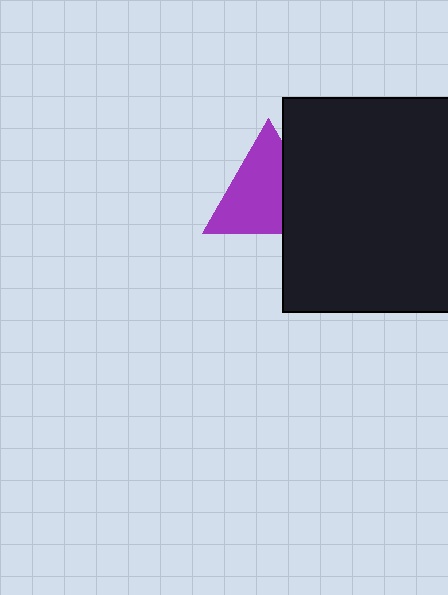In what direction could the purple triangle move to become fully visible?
The purple triangle could move left. That would shift it out from behind the black square entirely.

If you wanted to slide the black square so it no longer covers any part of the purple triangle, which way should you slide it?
Slide it right — that is the most direct way to separate the two shapes.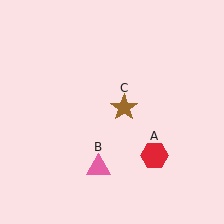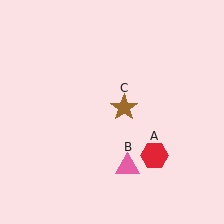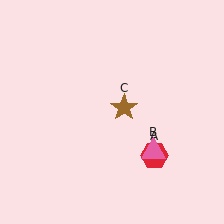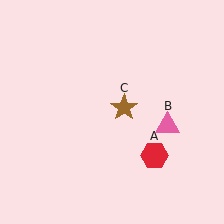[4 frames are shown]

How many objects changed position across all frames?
1 object changed position: pink triangle (object B).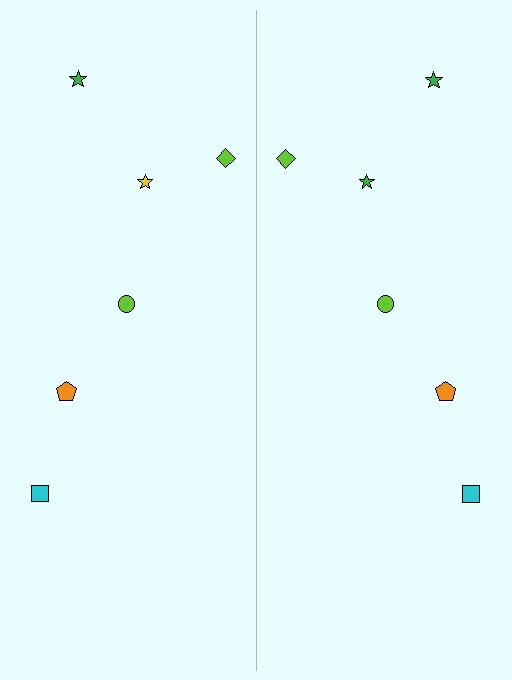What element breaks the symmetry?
The green star on the right side breaks the symmetry — its mirror counterpart is yellow.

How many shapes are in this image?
There are 12 shapes in this image.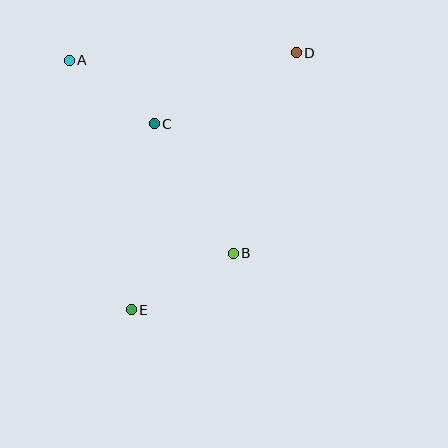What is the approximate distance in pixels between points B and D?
The distance between B and D is approximately 211 pixels.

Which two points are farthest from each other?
Points D and E are farthest from each other.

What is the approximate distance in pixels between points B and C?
The distance between B and C is approximately 151 pixels.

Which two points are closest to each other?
Points A and C are closest to each other.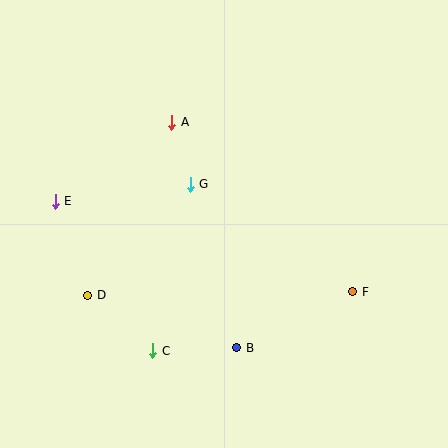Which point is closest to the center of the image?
Point G at (190, 184) is closest to the center.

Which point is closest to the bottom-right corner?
Point F is closest to the bottom-right corner.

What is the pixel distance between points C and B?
The distance between C and B is 84 pixels.